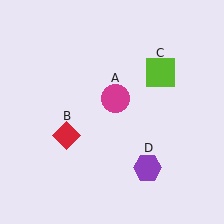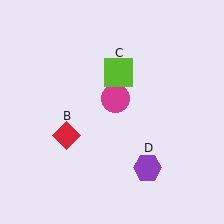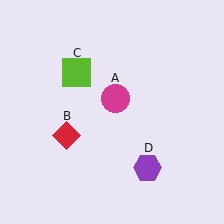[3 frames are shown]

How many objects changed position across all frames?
1 object changed position: lime square (object C).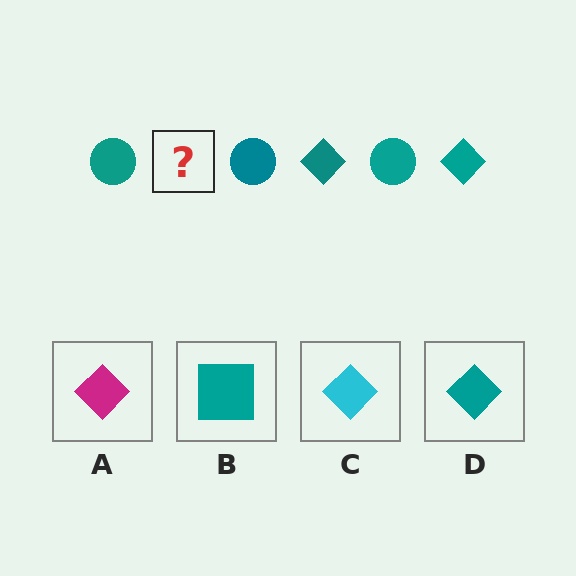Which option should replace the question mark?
Option D.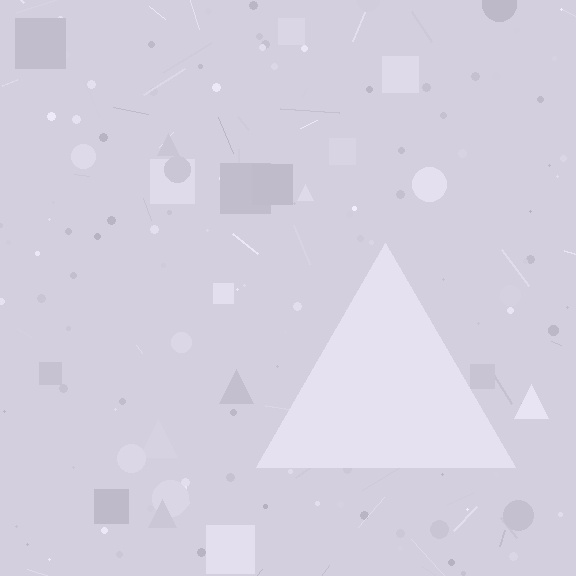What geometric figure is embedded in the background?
A triangle is embedded in the background.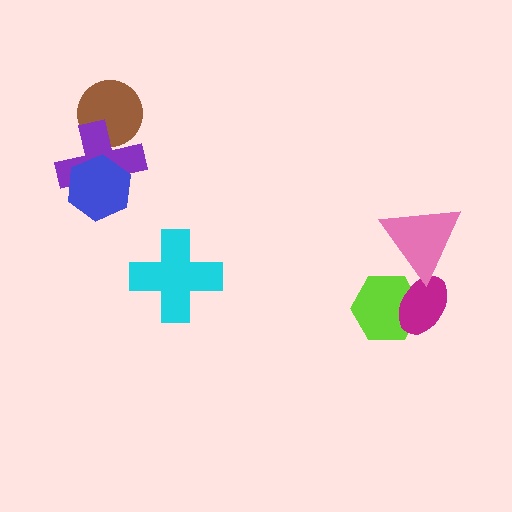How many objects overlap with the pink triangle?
1 object overlaps with the pink triangle.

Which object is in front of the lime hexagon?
The magenta ellipse is in front of the lime hexagon.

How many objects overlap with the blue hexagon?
1 object overlaps with the blue hexagon.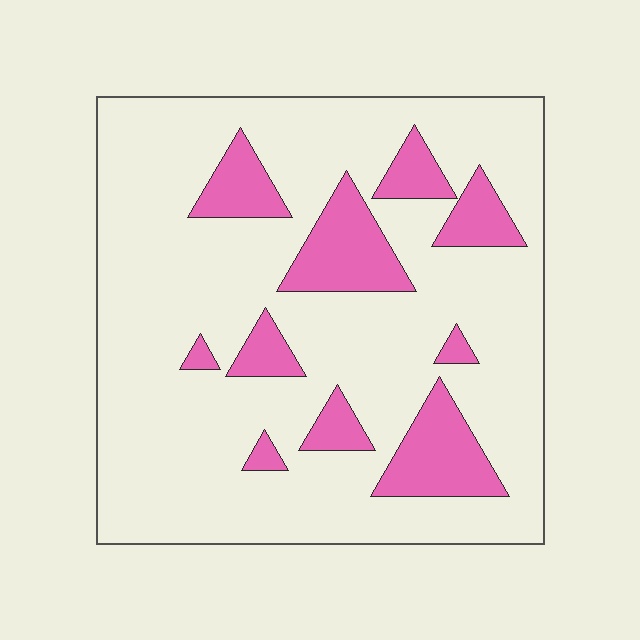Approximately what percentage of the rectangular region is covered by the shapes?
Approximately 20%.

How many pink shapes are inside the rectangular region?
10.